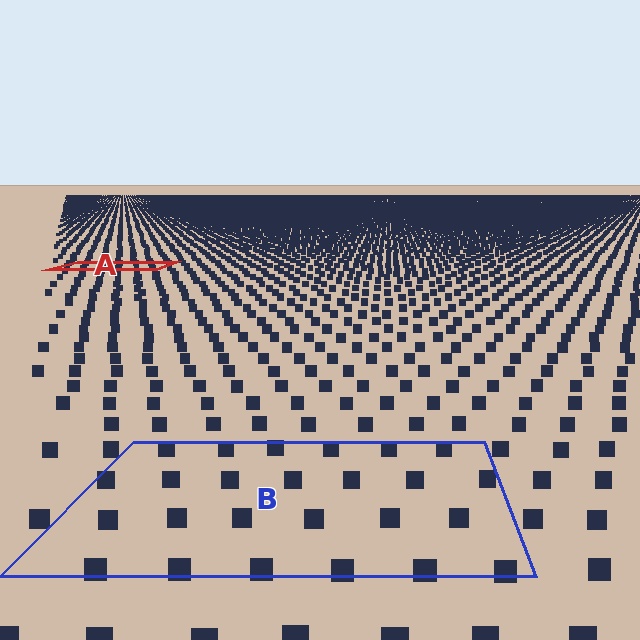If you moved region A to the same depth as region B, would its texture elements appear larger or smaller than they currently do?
They would appear larger. At a closer depth, the same texture elements are projected at a bigger on-screen size.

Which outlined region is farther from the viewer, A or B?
Region A is farther from the viewer — the texture elements inside it appear smaller and more densely packed.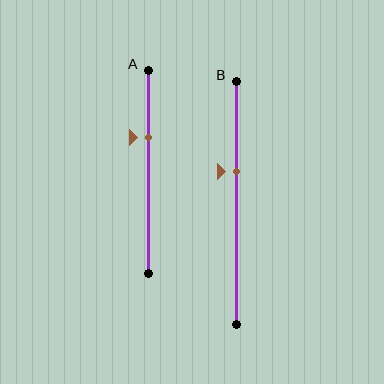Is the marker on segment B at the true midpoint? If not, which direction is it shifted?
No, the marker on segment B is shifted upward by about 13% of the segment length.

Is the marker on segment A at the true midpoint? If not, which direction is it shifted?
No, the marker on segment A is shifted upward by about 17% of the segment length.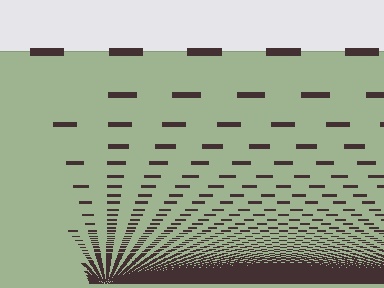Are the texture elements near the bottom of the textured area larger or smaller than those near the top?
Smaller. The gradient is inverted — elements near the bottom are smaller and denser.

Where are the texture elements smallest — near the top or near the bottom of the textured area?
Near the bottom.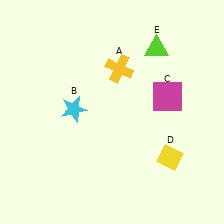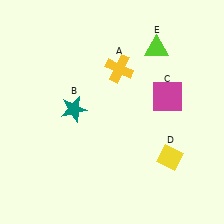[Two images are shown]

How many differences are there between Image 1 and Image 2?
There is 1 difference between the two images.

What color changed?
The star (B) changed from cyan in Image 1 to teal in Image 2.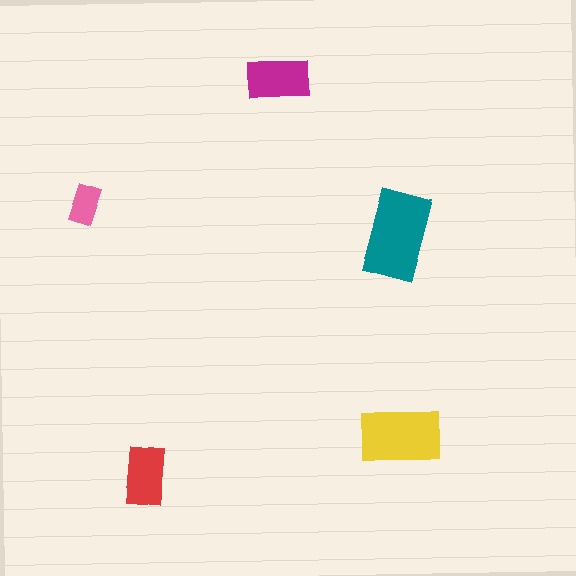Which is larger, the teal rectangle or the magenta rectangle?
The teal one.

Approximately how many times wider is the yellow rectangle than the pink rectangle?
About 2 times wider.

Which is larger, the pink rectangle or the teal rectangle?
The teal one.